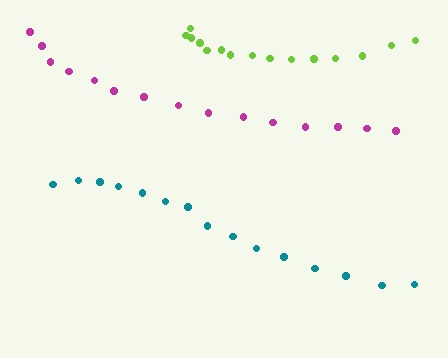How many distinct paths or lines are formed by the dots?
There are 3 distinct paths.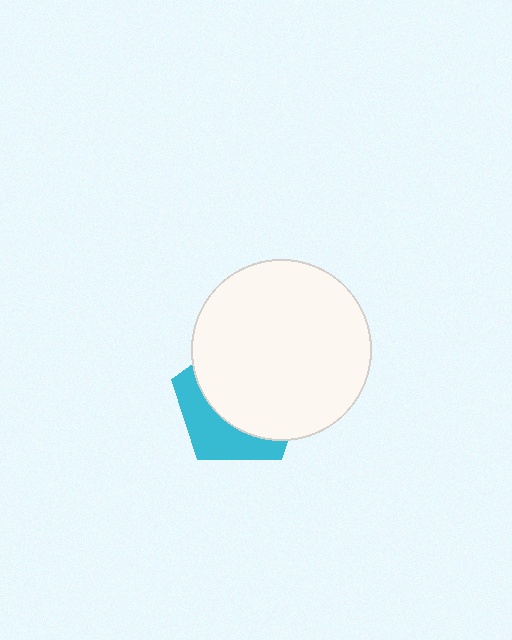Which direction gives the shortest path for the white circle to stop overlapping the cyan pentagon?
Moving toward the upper-right gives the shortest separation.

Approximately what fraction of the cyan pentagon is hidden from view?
Roughly 66% of the cyan pentagon is hidden behind the white circle.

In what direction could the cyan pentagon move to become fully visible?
The cyan pentagon could move toward the lower-left. That would shift it out from behind the white circle entirely.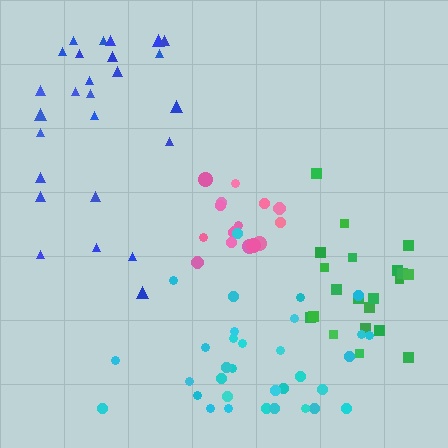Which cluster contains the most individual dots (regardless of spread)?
Cyan (33).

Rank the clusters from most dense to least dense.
pink, green, cyan, blue.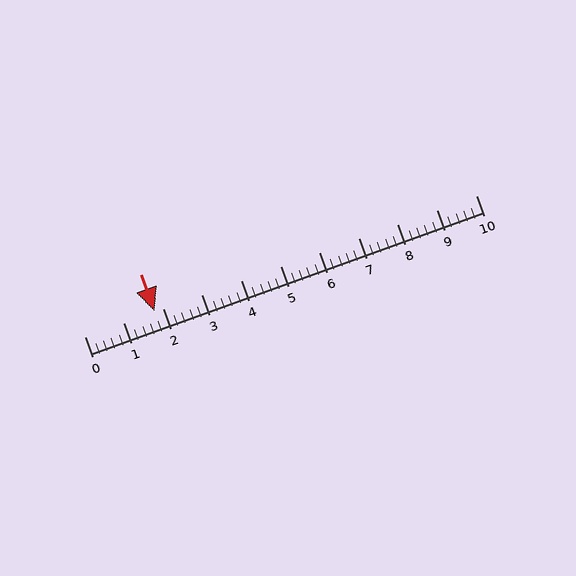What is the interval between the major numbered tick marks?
The major tick marks are spaced 1 units apart.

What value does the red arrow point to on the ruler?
The red arrow points to approximately 1.8.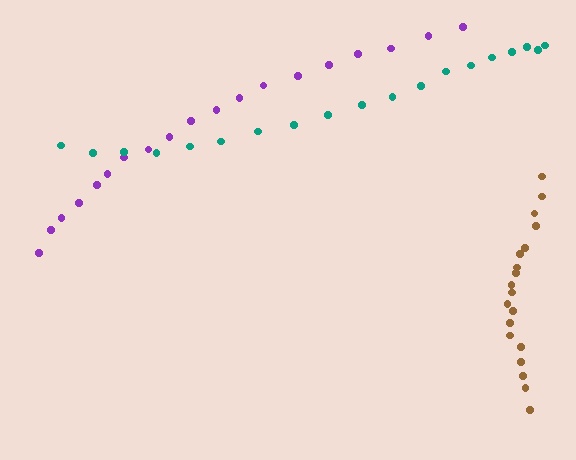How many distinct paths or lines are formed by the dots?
There are 3 distinct paths.